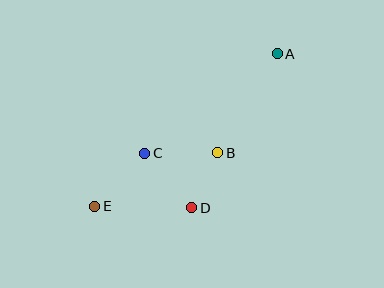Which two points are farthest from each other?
Points A and E are farthest from each other.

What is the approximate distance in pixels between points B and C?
The distance between B and C is approximately 73 pixels.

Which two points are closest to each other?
Points B and D are closest to each other.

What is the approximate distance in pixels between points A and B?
The distance between A and B is approximately 116 pixels.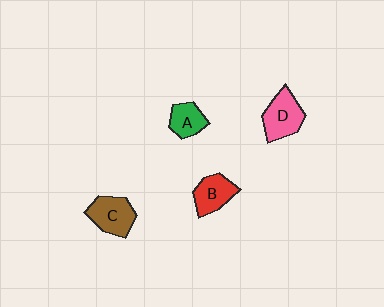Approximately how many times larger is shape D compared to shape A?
Approximately 1.5 times.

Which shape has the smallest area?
Shape A (green).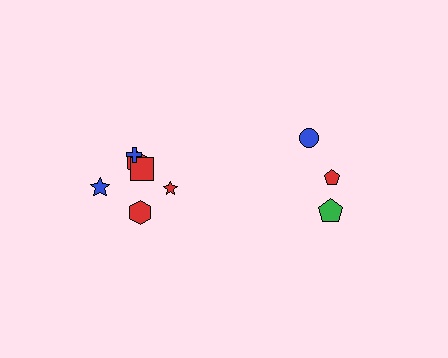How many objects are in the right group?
There are 3 objects.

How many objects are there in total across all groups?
There are 9 objects.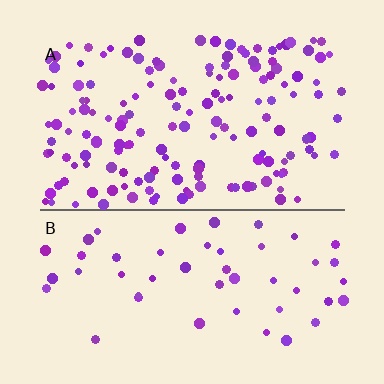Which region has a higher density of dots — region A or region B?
A (the top).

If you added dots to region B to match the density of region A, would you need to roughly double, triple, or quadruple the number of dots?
Approximately triple.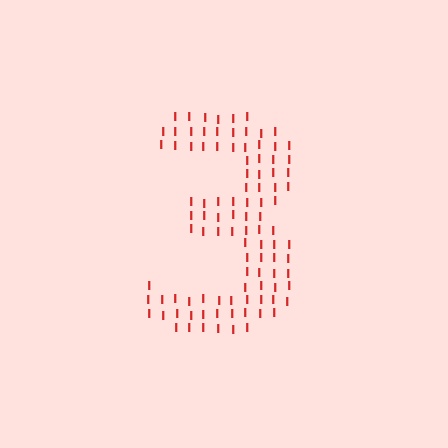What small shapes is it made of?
It is made of small letter I's.